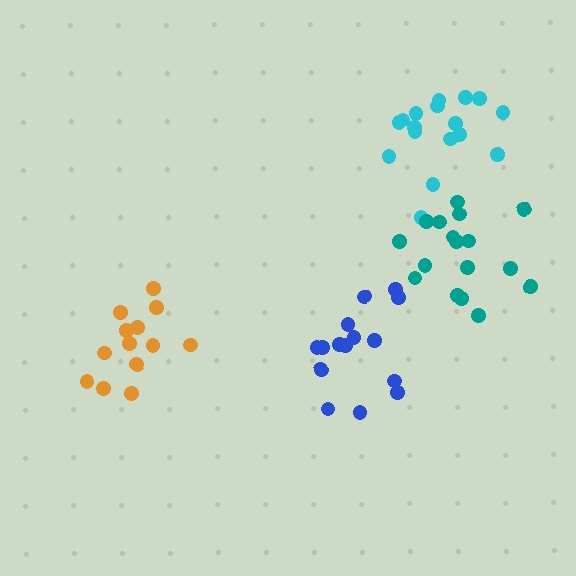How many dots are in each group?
Group 1: 17 dots, Group 2: 15 dots, Group 3: 17 dots, Group 4: 13 dots (62 total).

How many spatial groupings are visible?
There are 4 spatial groupings.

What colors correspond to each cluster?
The clusters are colored: cyan, blue, teal, orange.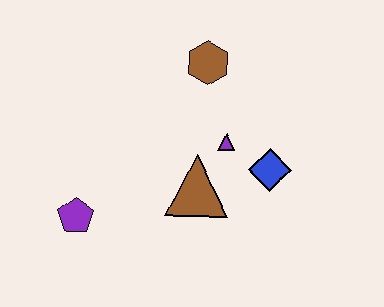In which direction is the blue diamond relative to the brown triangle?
The blue diamond is to the right of the brown triangle.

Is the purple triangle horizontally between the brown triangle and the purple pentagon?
No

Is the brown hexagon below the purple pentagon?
No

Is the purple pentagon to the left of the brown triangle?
Yes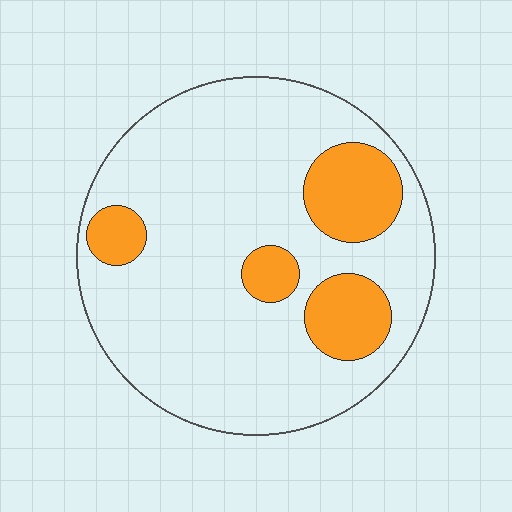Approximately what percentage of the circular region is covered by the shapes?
Approximately 20%.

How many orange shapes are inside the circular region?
4.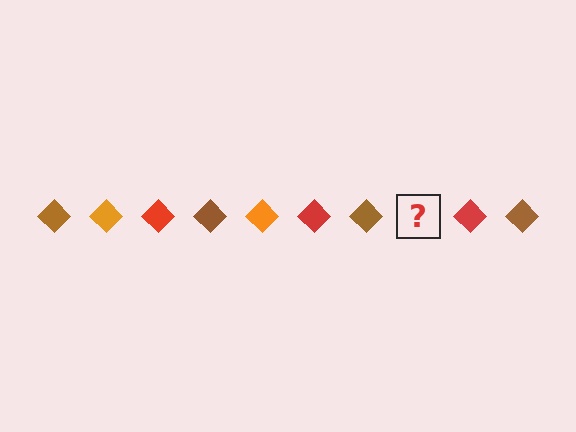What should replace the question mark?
The question mark should be replaced with an orange diamond.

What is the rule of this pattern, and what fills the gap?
The rule is that the pattern cycles through brown, orange, red diamonds. The gap should be filled with an orange diamond.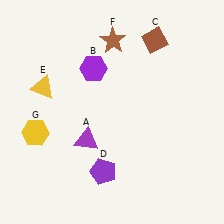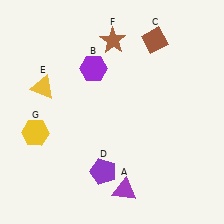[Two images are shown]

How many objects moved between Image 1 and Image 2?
1 object moved between the two images.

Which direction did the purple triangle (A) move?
The purple triangle (A) moved down.